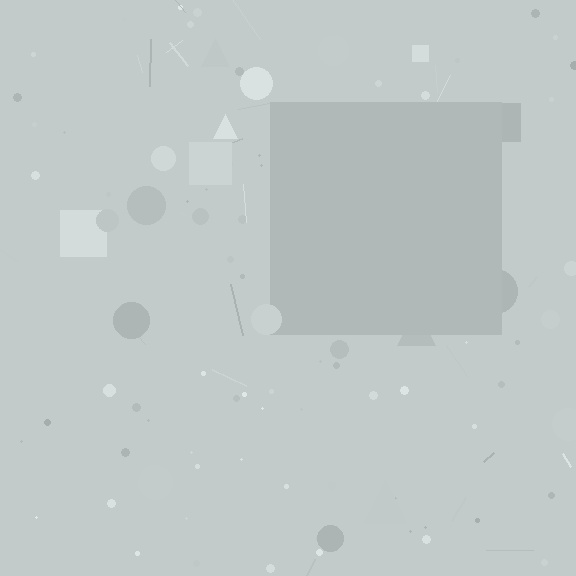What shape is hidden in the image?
A square is hidden in the image.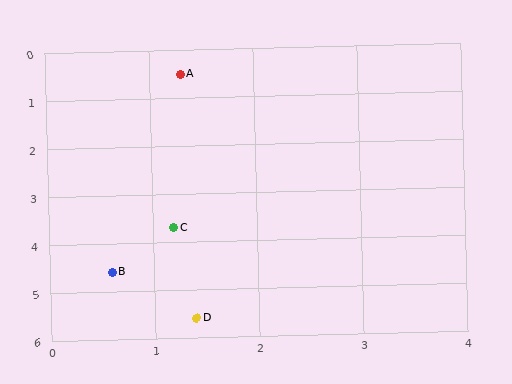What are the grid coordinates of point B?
Point B is at approximately (0.6, 4.6).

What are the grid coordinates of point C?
Point C is at approximately (1.2, 3.7).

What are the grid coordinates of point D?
Point D is at approximately (1.4, 5.6).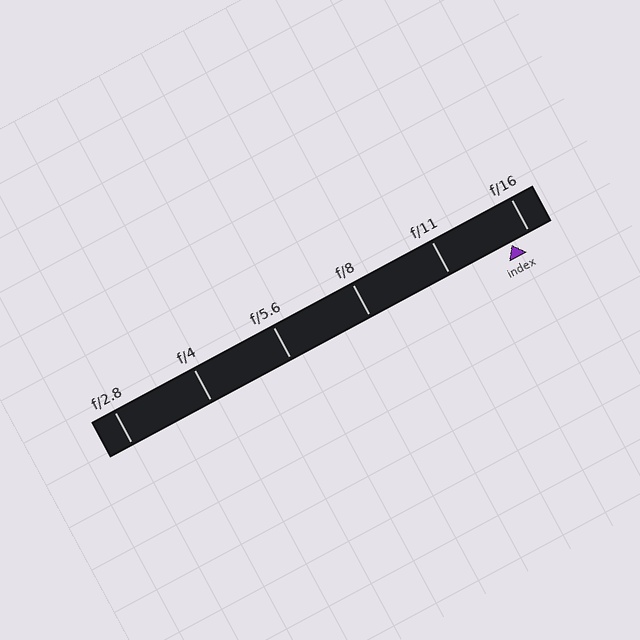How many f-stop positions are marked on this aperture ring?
There are 6 f-stop positions marked.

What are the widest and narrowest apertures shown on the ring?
The widest aperture shown is f/2.8 and the narrowest is f/16.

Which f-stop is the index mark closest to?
The index mark is closest to f/16.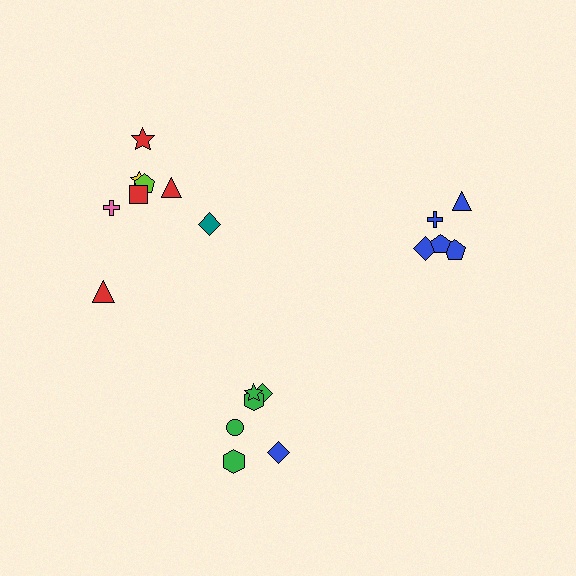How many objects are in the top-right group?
There are 5 objects.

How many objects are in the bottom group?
There are 6 objects.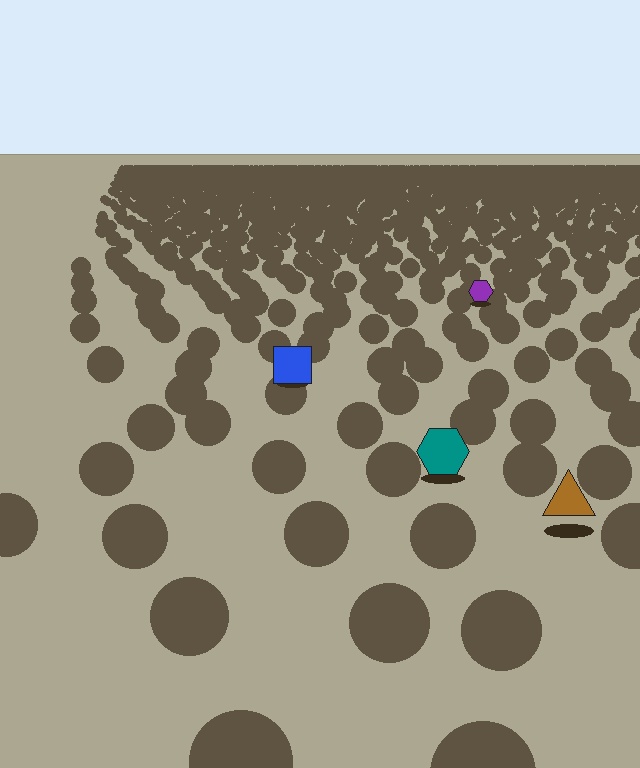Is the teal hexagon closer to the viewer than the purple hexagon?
Yes. The teal hexagon is closer — you can tell from the texture gradient: the ground texture is coarser near it.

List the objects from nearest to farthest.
From nearest to farthest: the brown triangle, the teal hexagon, the blue square, the purple hexagon.